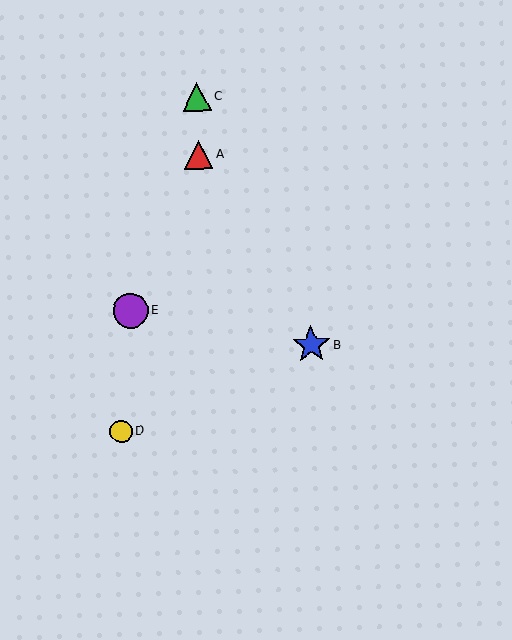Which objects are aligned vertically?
Objects A, C are aligned vertically.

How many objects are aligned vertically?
2 objects (A, C) are aligned vertically.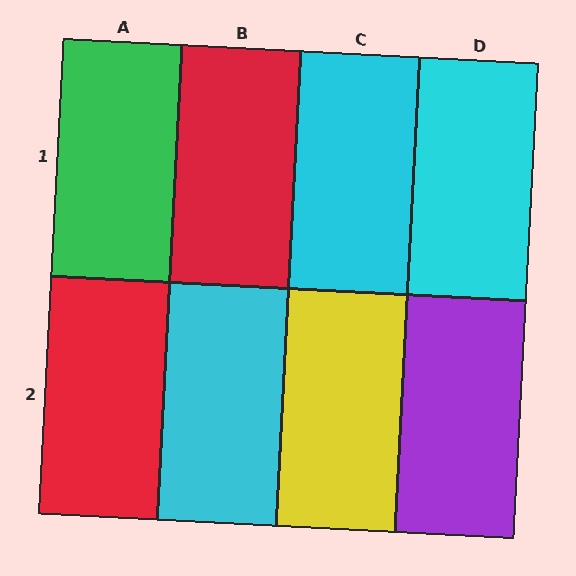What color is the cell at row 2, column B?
Cyan.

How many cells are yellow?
1 cell is yellow.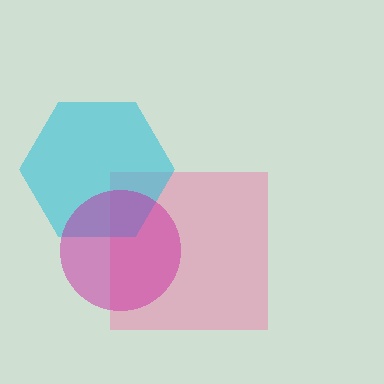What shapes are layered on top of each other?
The layered shapes are: a pink square, a cyan hexagon, a magenta circle.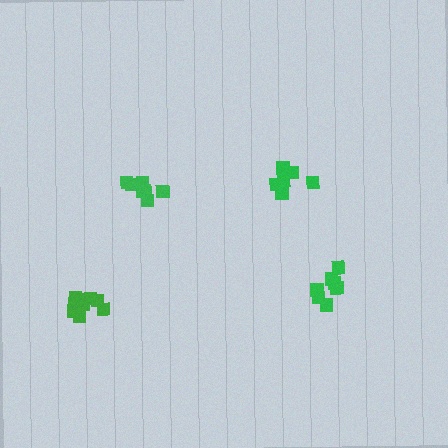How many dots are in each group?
Group 1: 7 dots, Group 2: 6 dots, Group 3: 10 dots, Group 4: 8 dots (31 total).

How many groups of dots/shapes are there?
There are 4 groups.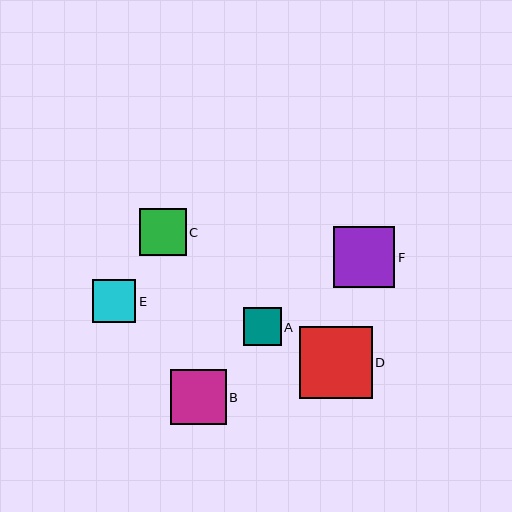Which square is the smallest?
Square A is the smallest with a size of approximately 38 pixels.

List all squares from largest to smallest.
From largest to smallest: D, F, B, C, E, A.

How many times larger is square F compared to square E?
Square F is approximately 1.4 times the size of square E.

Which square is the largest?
Square D is the largest with a size of approximately 73 pixels.